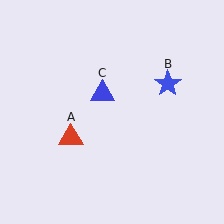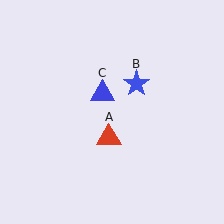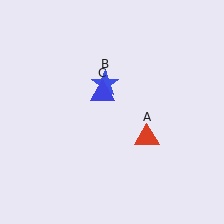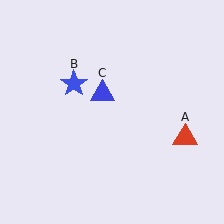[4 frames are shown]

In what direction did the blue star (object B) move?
The blue star (object B) moved left.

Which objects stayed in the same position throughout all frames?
Blue triangle (object C) remained stationary.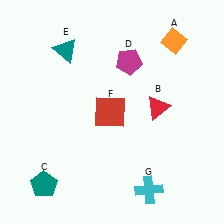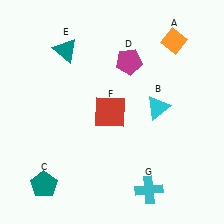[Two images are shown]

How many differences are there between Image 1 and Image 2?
There is 1 difference between the two images.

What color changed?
The triangle (B) changed from red in Image 1 to cyan in Image 2.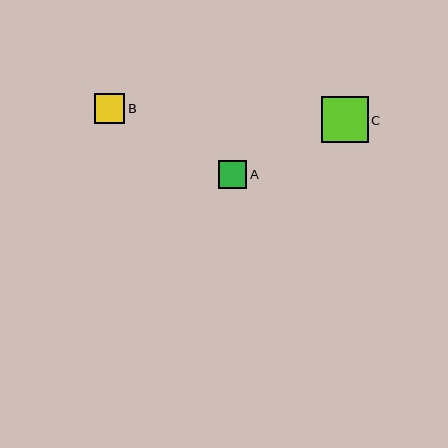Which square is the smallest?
Square A is the smallest with a size of approximately 28 pixels.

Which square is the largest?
Square C is the largest with a size of approximately 46 pixels.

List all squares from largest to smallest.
From largest to smallest: C, B, A.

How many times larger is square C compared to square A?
Square C is approximately 1.7 times the size of square A.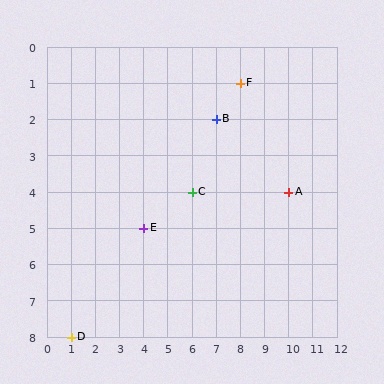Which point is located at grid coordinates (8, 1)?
Point F is at (8, 1).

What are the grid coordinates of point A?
Point A is at grid coordinates (10, 4).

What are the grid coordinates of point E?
Point E is at grid coordinates (4, 5).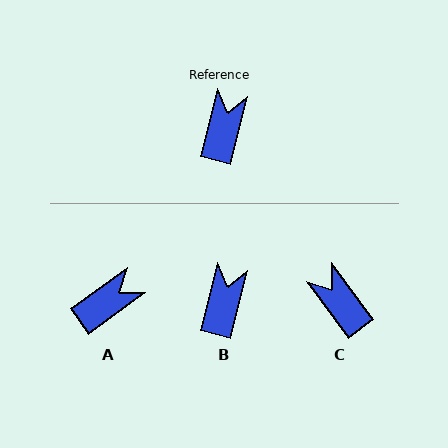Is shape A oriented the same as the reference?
No, it is off by about 40 degrees.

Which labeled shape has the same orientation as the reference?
B.